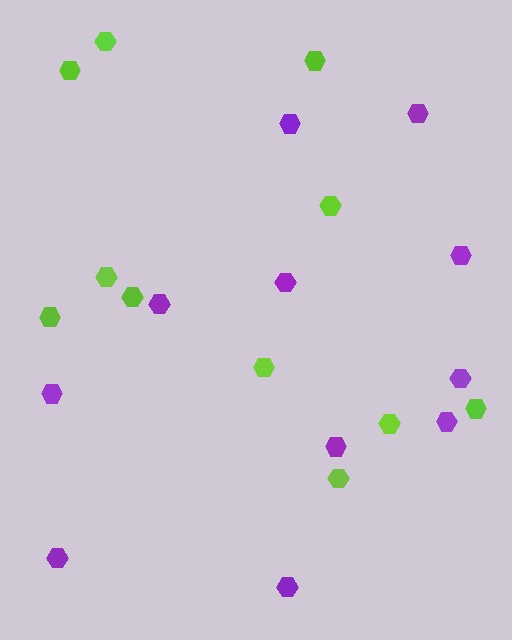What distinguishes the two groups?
There are 2 groups: one group of purple hexagons (11) and one group of lime hexagons (11).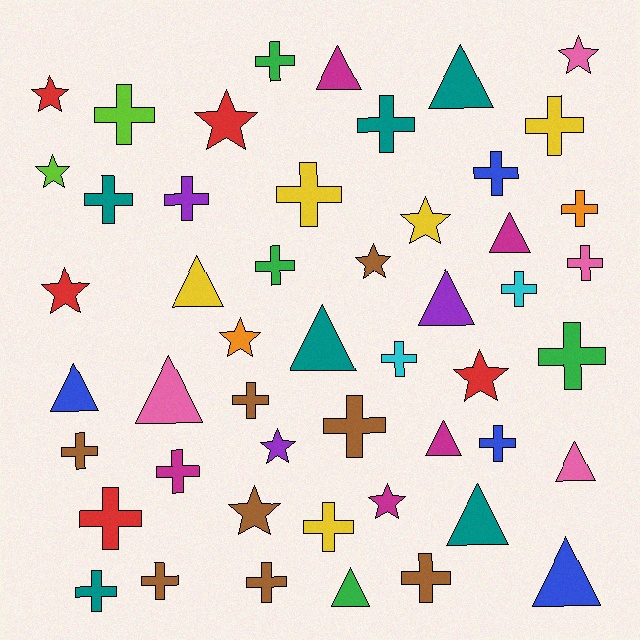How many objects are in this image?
There are 50 objects.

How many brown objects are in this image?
There are 8 brown objects.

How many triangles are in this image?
There are 13 triangles.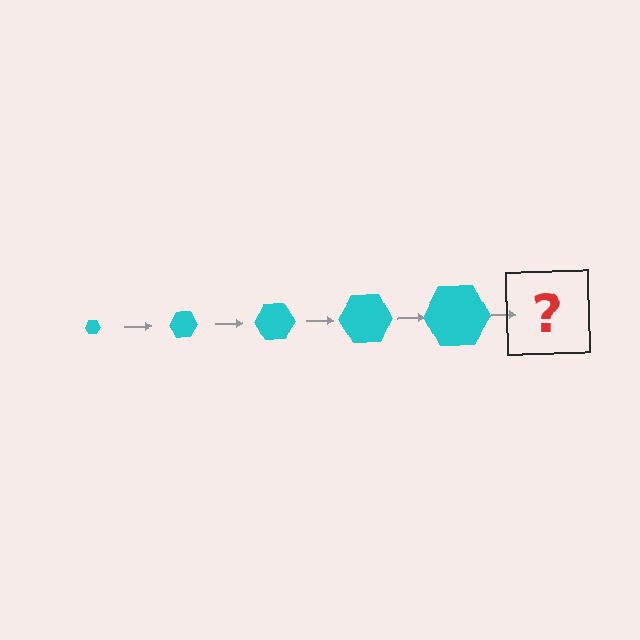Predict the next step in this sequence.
The next step is a cyan hexagon, larger than the previous one.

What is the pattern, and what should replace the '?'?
The pattern is that the hexagon gets progressively larger each step. The '?' should be a cyan hexagon, larger than the previous one.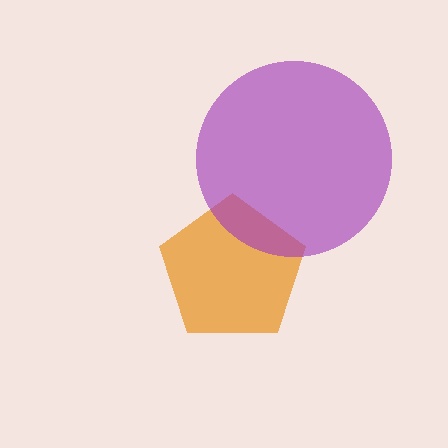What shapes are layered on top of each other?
The layered shapes are: an orange pentagon, a purple circle.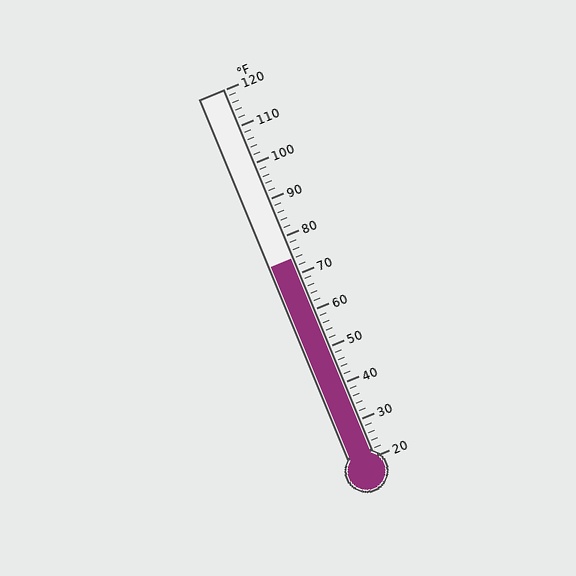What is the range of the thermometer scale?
The thermometer scale ranges from 20°F to 120°F.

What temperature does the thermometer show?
The thermometer shows approximately 74°F.